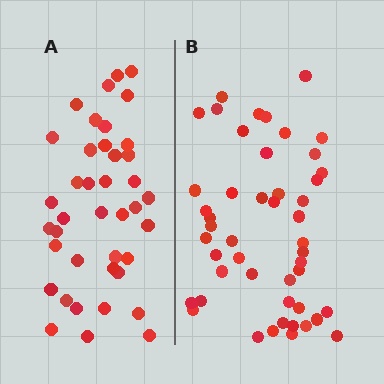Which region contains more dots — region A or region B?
Region B (the right region) has more dots.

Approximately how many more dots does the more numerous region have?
Region B has roughly 8 or so more dots than region A.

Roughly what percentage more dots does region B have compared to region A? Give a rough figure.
About 20% more.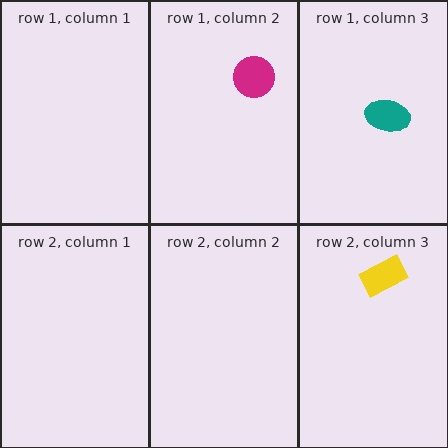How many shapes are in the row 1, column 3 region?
1.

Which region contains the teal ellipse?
The row 1, column 3 region.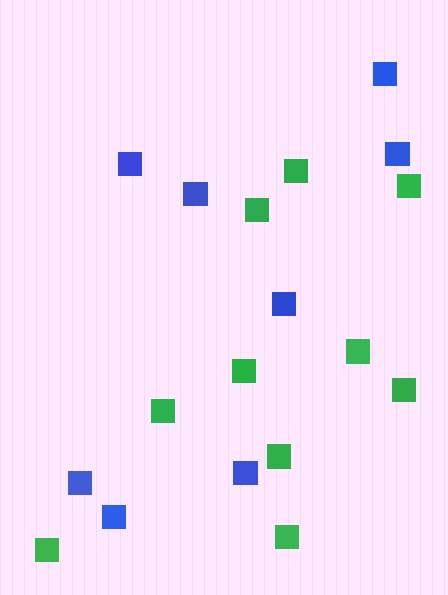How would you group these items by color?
There are 2 groups: one group of blue squares (8) and one group of green squares (10).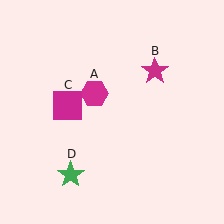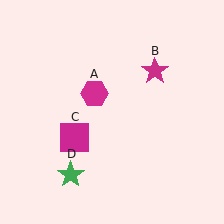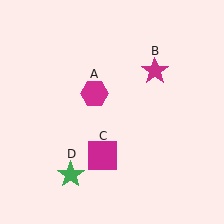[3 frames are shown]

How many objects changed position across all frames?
1 object changed position: magenta square (object C).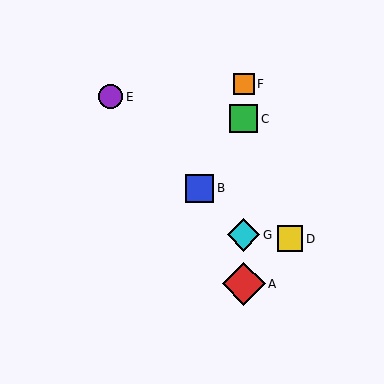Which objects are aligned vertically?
Objects A, C, F, G are aligned vertically.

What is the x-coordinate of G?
Object G is at x≈244.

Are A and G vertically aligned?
Yes, both are at x≈244.